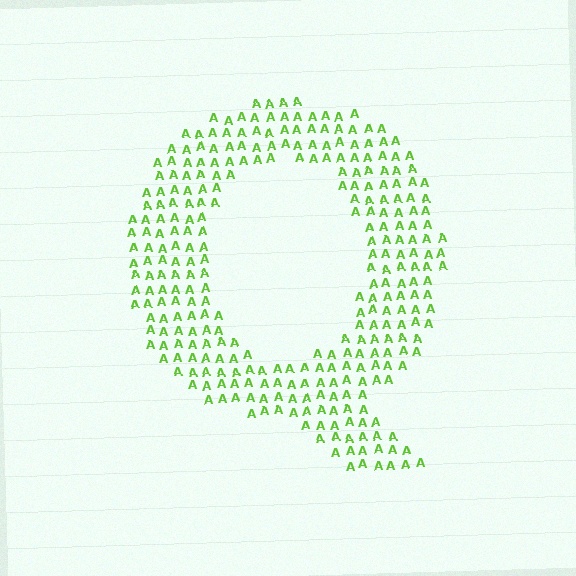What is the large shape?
The large shape is the letter Q.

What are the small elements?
The small elements are letter A's.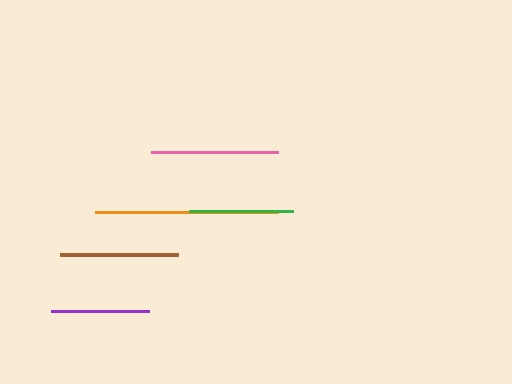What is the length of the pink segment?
The pink segment is approximately 127 pixels long.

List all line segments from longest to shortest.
From longest to shortest: orange, pink, brown, green, purple.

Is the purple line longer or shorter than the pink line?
The pink line is longer than the purple line.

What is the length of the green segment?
The green segment is approximately 104 pixels long.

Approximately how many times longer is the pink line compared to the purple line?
The pink line is approximately 1.3 times the length of the purple line.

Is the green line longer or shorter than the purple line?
The green line is longer than the purple line.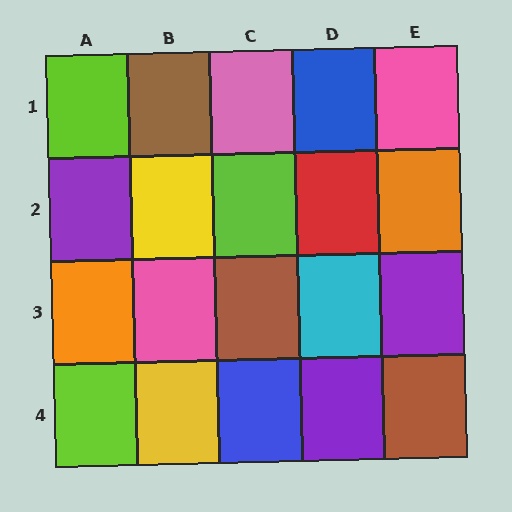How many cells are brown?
3 cells are brown.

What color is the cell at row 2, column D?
Red.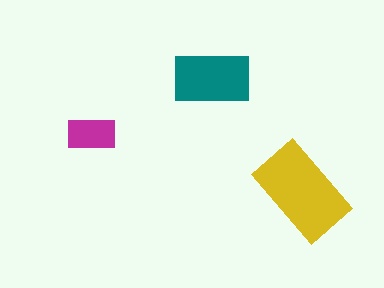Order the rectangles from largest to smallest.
the yellow one, the teal one, the magenta one.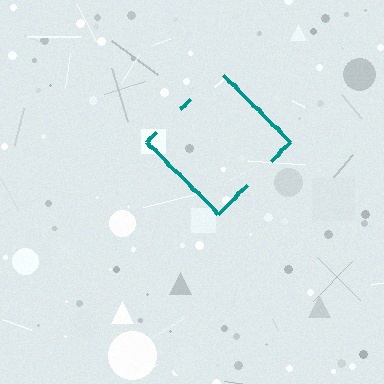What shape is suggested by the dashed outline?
The dashed outline suggests a diamond.